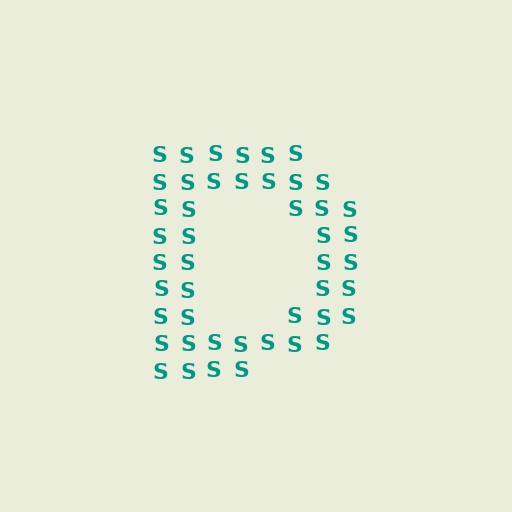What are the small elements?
The small elements are letter S's.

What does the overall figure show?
The overall figure shows the letter D.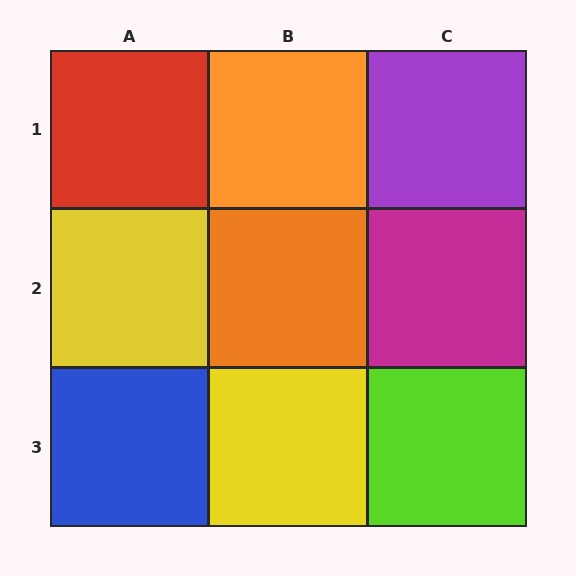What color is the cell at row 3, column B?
Yellow.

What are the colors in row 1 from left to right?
Red, orange, purple.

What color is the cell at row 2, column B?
Orange.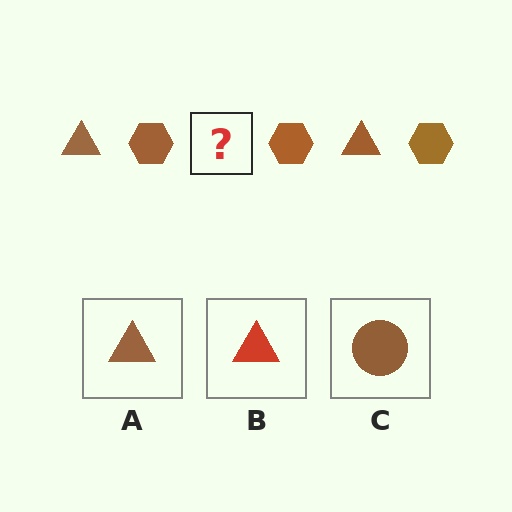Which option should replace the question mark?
Option A.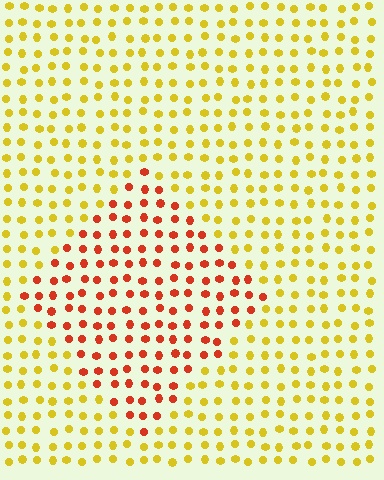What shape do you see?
I see a diamond.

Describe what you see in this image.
The image is filled with small yellow elements in a uniform arrangement. A diamond-shaped region is visible where the elements are tinted to a slightly different hue, forming a subtle color boundary.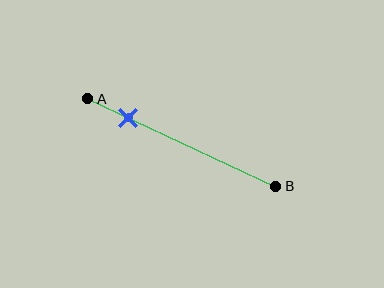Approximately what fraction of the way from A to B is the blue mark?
The blue mark is approximately 20% of the way from A to B.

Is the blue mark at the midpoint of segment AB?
No, the mark is at about 20% from A, not at the 50% midpoint.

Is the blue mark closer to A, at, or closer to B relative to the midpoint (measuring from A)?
The blue mark is closer to point A than the midpoint of segment AB.